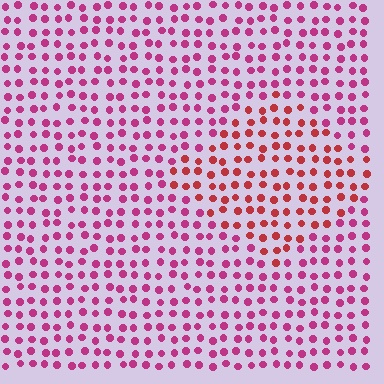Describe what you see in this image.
The image is filled with small magenta elements in a uniform arrangement. A diamond-shaped region is visible where the elements are tinted to a slightly different hue, forming a subtle color boundary.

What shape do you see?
I see a diamond.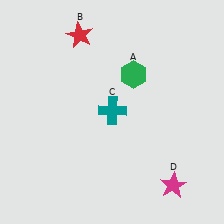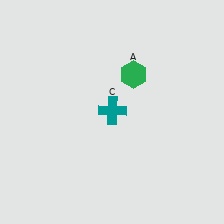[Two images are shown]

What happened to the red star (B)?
The red star (B) was removed in Image 2. It was in the top-left area of Image 1.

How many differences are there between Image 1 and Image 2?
There are 2 differences between the two images.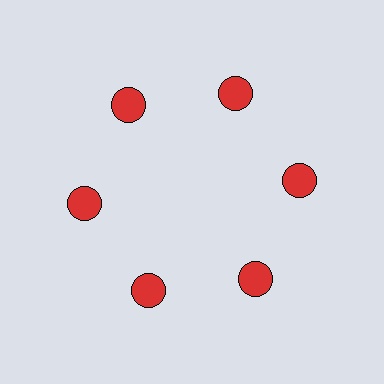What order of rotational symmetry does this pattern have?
This pattern has 6-fold rotational symmetry.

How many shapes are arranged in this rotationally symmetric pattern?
There are 6 shapes, arranged in 6 groups of 1.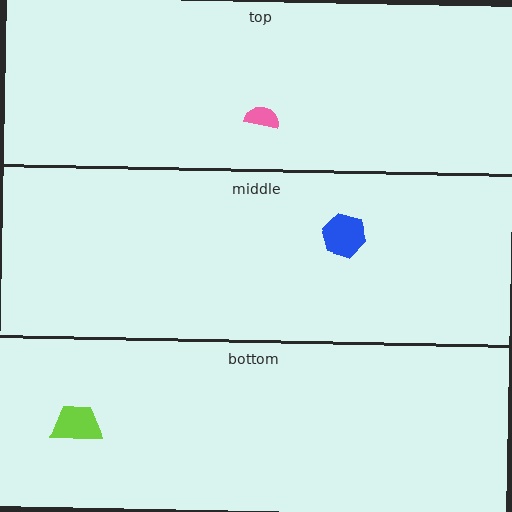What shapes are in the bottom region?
The lime trapezoid.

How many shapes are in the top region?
1.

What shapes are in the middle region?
The blue hexagon.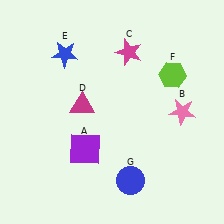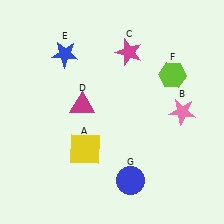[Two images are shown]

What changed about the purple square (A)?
In Image 1, A is purple. In Image 2, it changed to yellow.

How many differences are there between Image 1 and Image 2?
There is 1 difference between the two images.